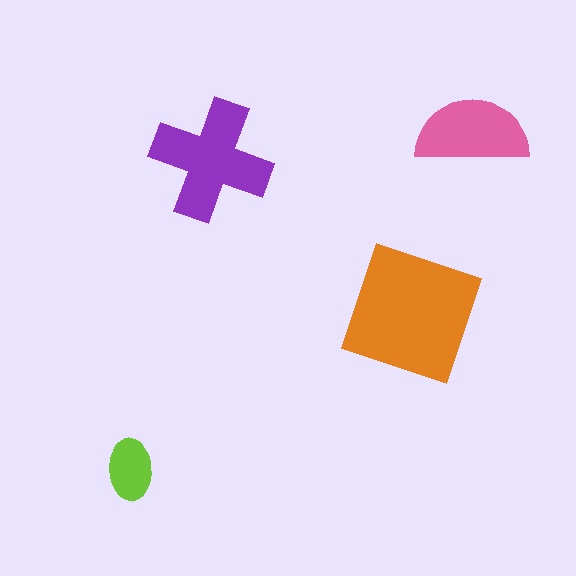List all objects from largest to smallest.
The orange square, the purple cross, the pink semicircle, the lime ellipse.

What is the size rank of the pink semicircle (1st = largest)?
3rd.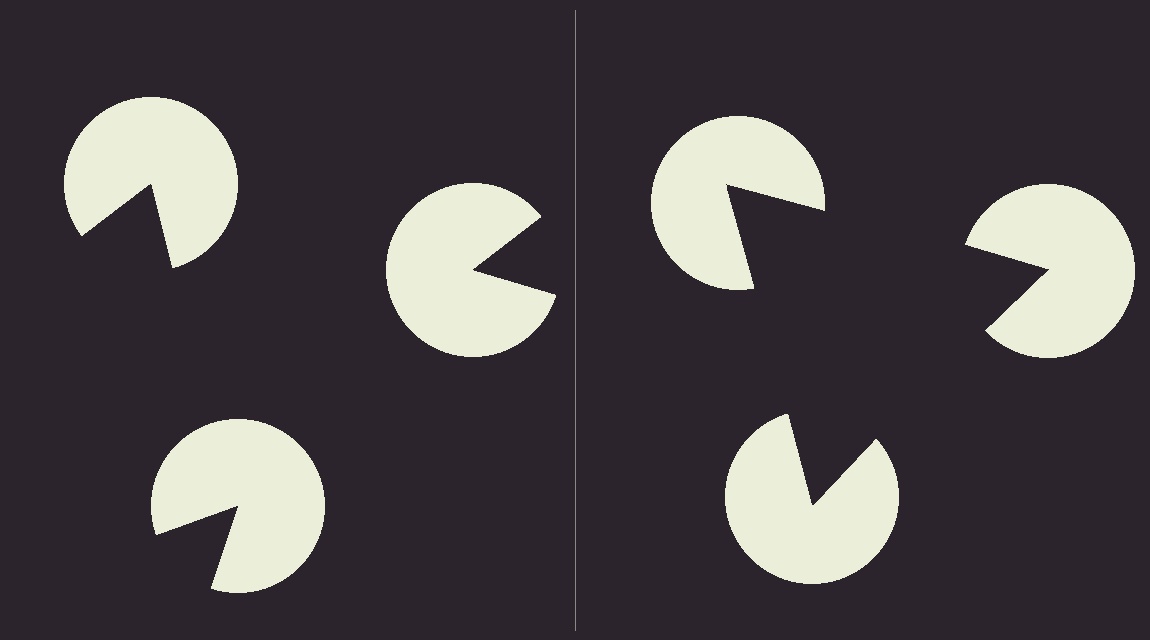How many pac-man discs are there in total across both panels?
6 — 3 on each side.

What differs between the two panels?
The pac-man discs are positioned identically on both sides; only the wedge orientations differ. On the right they align to a triangle; on the left they are misaligned.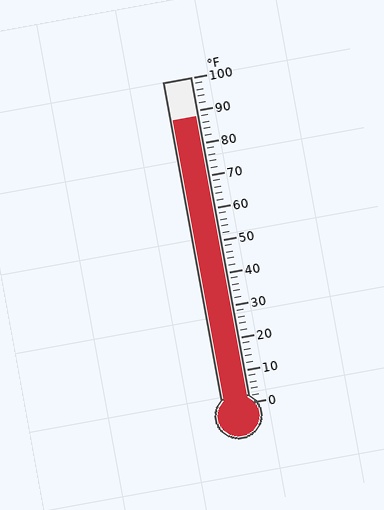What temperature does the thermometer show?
The thermometer shows approximately 88°F.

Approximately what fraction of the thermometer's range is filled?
The thermometer is filled to approximately 90% of its range.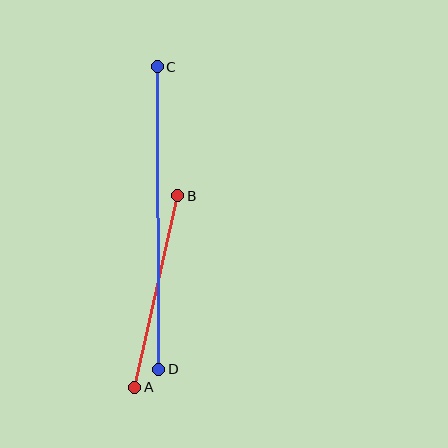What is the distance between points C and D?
The distance is approximately 302 pixels.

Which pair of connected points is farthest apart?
Points C and D are farthest apart.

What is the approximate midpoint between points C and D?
The midpoint is at approximately (158, 218) pixels.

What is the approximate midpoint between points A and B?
The midpoint is at approximately (156, 291) pixels.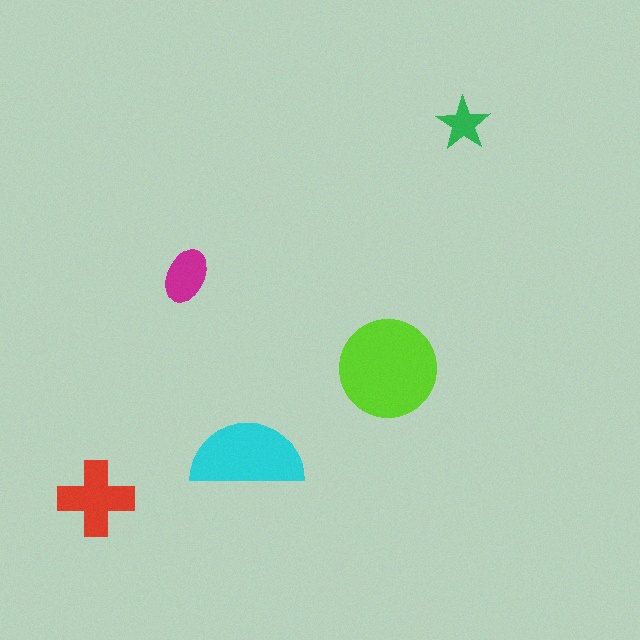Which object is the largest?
The lime circle.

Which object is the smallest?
The green star.